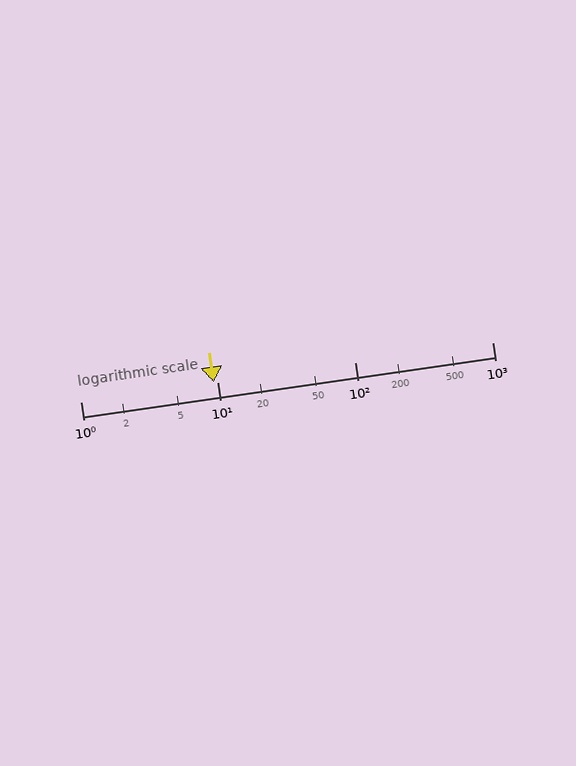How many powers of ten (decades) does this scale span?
The scale spans 3 decades, from 1 to 1000.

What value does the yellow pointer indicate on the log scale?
The pointer indicates approximately 9.3.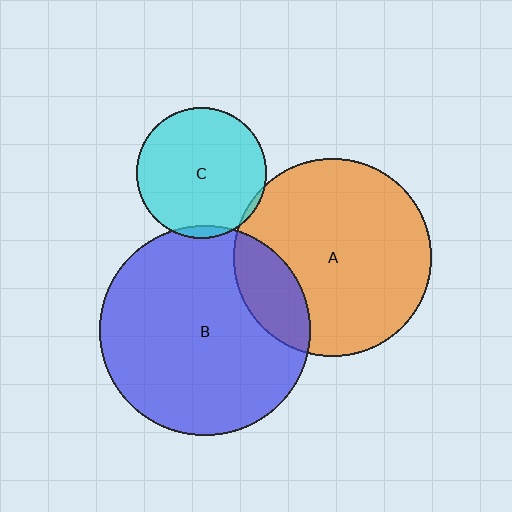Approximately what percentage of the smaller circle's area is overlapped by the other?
Approximately 5%.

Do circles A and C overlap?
Yes.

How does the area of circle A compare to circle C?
Approximately 2.3 times.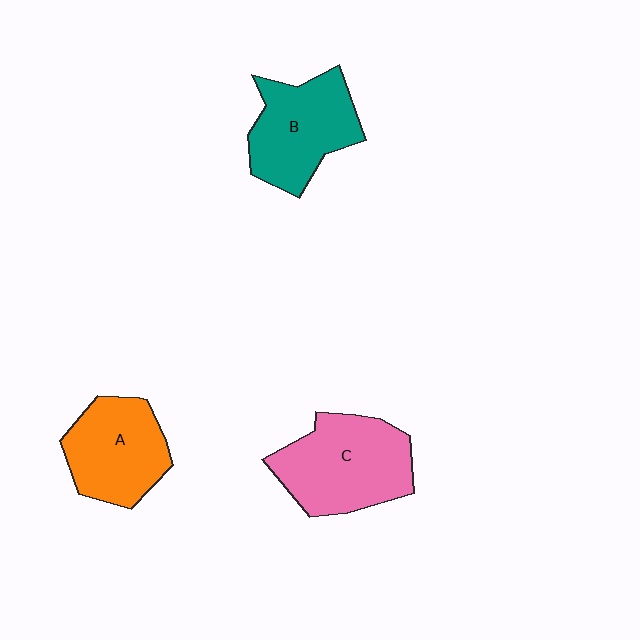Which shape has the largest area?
Shape C (pink).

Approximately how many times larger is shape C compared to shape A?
Approximately 1.2 times.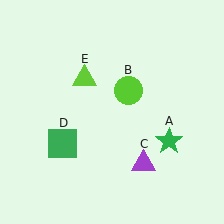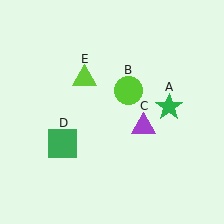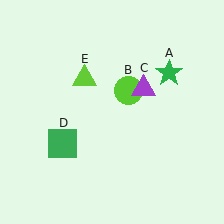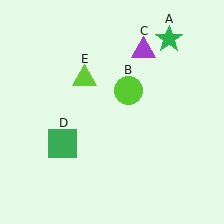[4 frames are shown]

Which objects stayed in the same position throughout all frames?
Lime circle (object B) and green square (object D) and lime triangle (object E) remained stationary.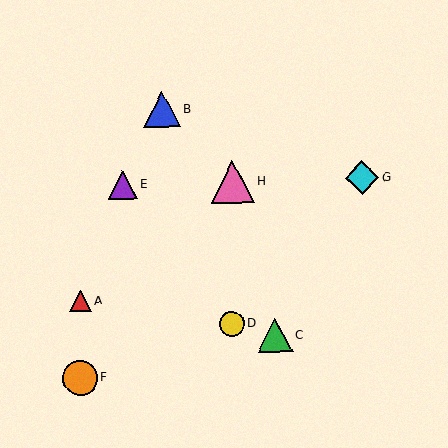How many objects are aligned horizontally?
3 objects (E, G, H) are aligned horizontally.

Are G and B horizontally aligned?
No, G is at y≈178 and B is at y≈109.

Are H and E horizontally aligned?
Yes, both are at y≈181.